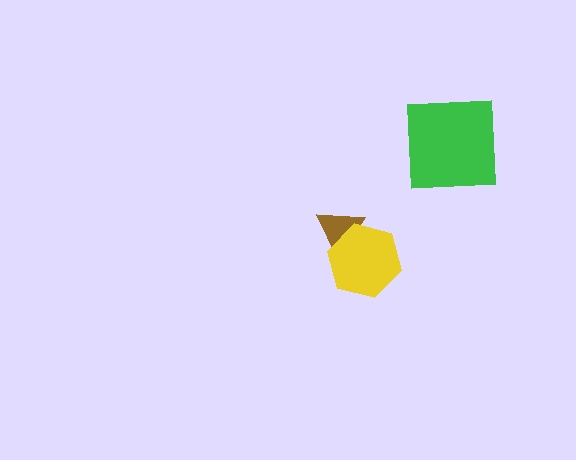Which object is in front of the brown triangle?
The yellow hexagon is in front of the brown triangle.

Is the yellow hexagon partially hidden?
No, no other shape covers it.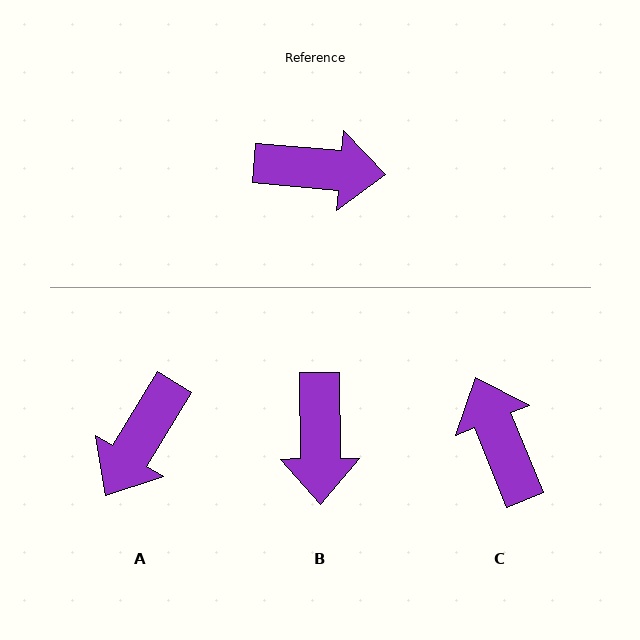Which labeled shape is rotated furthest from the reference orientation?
C, about 117 degrees away.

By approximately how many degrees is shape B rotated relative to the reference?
Approximately 84 degrees clockwise.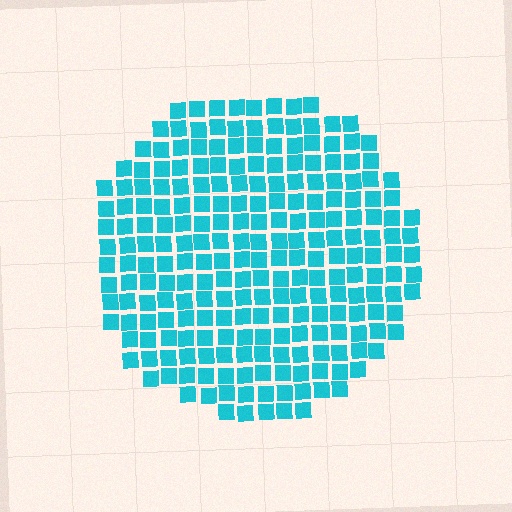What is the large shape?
The large shape is a circle.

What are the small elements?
The small elements are squares.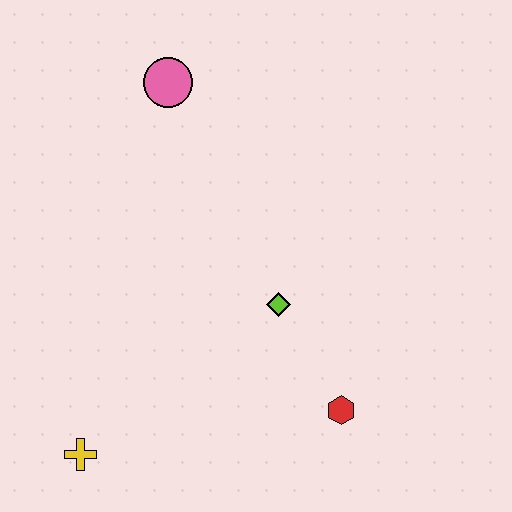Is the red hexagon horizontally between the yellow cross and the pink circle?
No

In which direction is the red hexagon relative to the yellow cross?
The red hexagon is to the right of the yellow cross.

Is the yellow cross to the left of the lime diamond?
Yes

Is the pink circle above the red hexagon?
Yes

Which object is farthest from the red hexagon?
The pink circle is farthest from the red hexagon.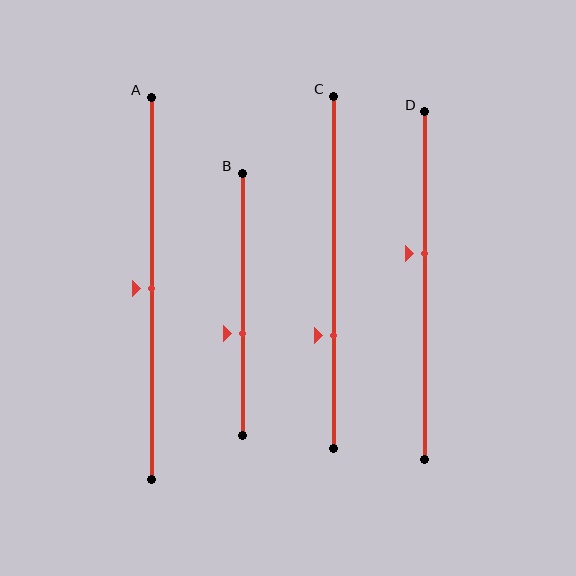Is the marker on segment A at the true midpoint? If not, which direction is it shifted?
Yes, the marker on segment A is at the true midpoint.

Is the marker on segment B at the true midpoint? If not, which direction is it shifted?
No, the marker on segment B is shifted downward by about 11% of the segment length.